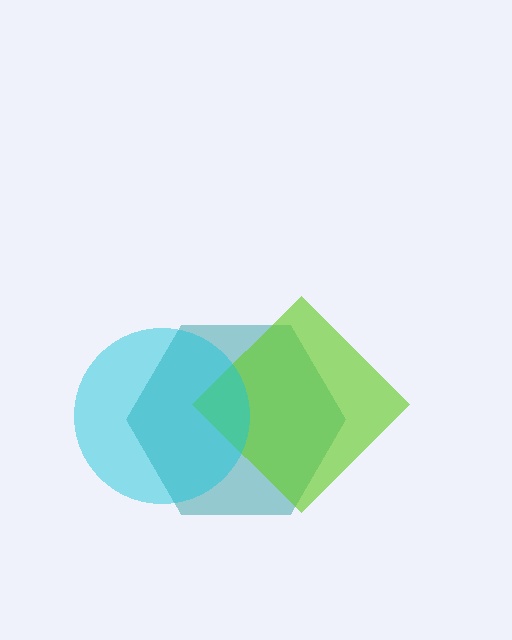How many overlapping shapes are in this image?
There are 3 overlapping shapes in the image.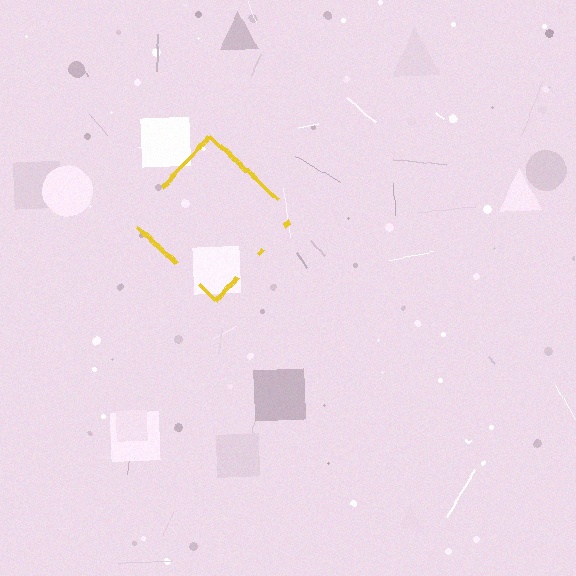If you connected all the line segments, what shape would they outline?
They would outline a diamond.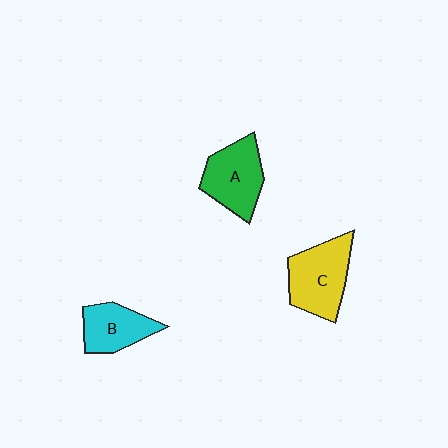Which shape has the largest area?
Shape C (yellow).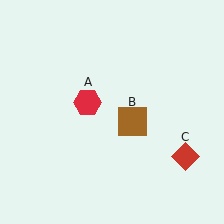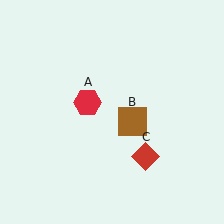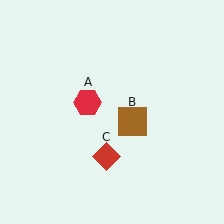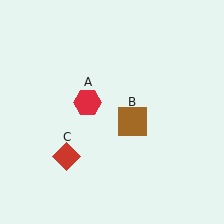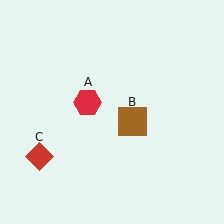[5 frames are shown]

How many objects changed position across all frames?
1 object changed position: red diamond (object C).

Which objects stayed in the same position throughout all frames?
Red hexagon (object A) and brown square (object B) remained stationary.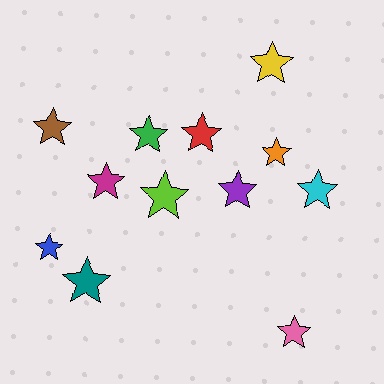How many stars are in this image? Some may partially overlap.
There are 12 stars.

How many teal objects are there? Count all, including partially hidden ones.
There is 1 teal object.